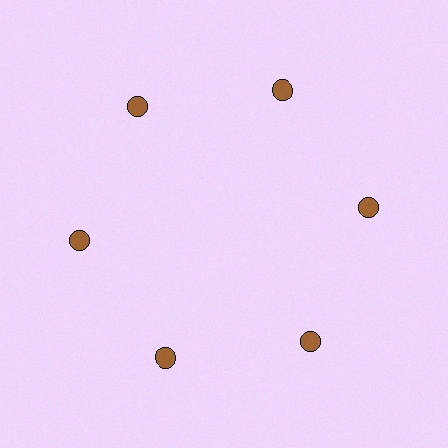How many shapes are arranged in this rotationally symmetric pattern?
There are 6 shapes, arranged in 6 groups of 1.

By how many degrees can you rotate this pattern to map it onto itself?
The pattern maps onto itself every 60 degrees of rotation.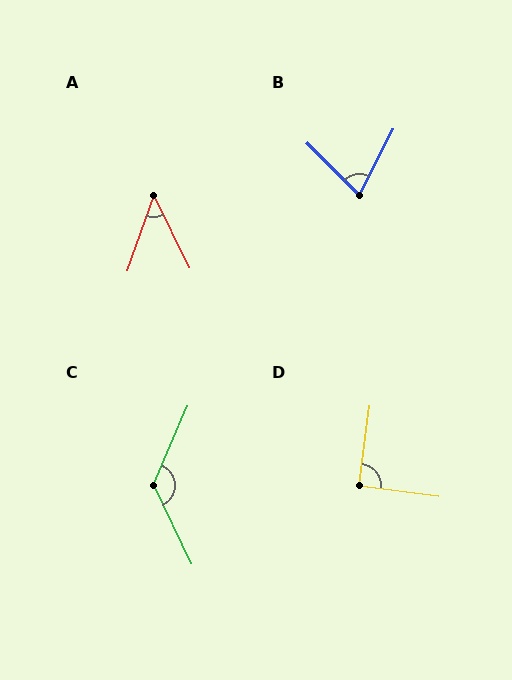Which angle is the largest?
C, at approximately 131 degrees.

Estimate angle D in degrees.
Approximately 90 degrees.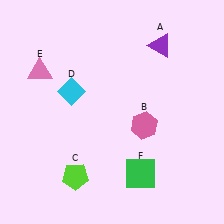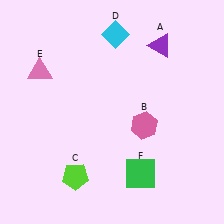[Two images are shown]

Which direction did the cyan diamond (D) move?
The cyan diamond (D) moved up.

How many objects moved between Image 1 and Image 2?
1 object moved between the two images.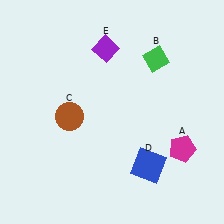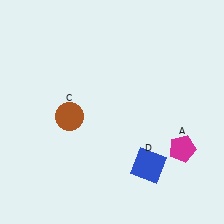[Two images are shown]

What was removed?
The purple diamond (E), the green diamond (B) were removed in Image 2.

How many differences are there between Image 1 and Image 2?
There are 2 differences between the two images.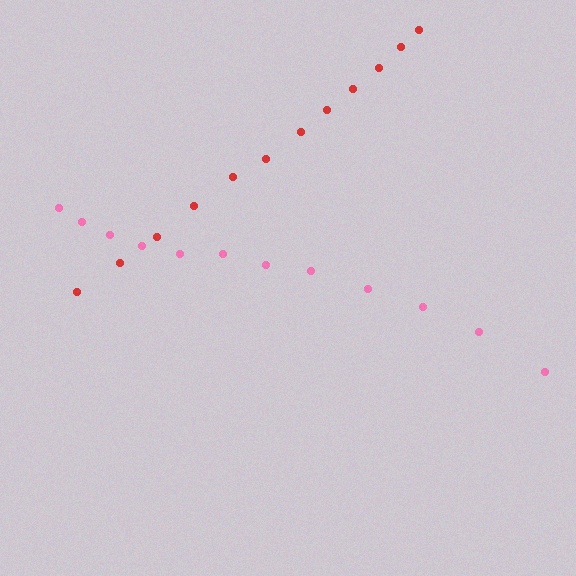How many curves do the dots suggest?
There are 2 distinct paths.